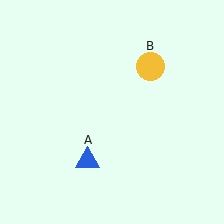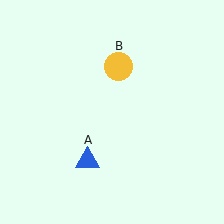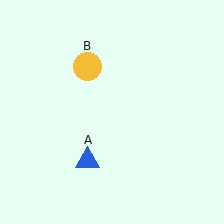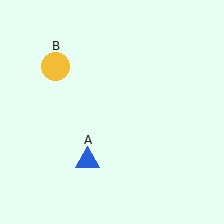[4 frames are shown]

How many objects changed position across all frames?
1 object changed position: yellow circle (object B).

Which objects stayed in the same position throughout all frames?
Blue triangle (object A) remained stationary.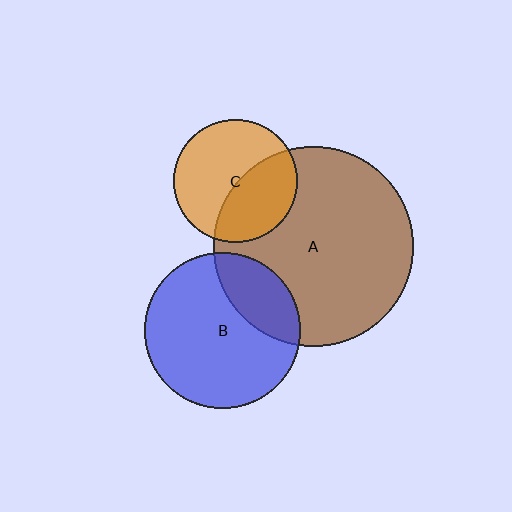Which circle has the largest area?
Circle A (brown).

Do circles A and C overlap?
Yes.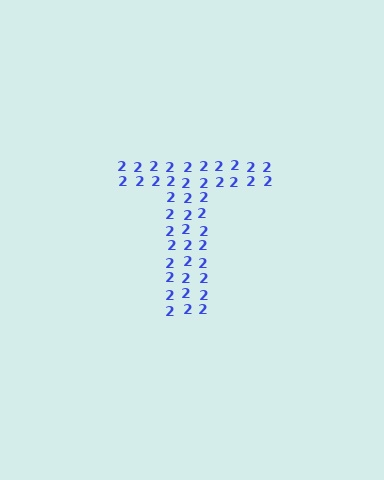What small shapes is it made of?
It is made of small digit 2's.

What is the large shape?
The large shape is the letter T.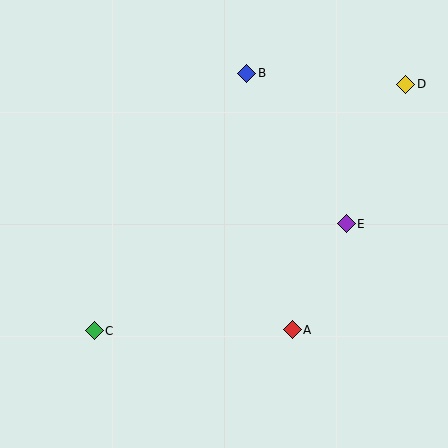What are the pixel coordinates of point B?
Point B is at (247, 73).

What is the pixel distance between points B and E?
The distance between B and E is 180 pixels.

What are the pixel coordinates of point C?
Point C is at (94, 331).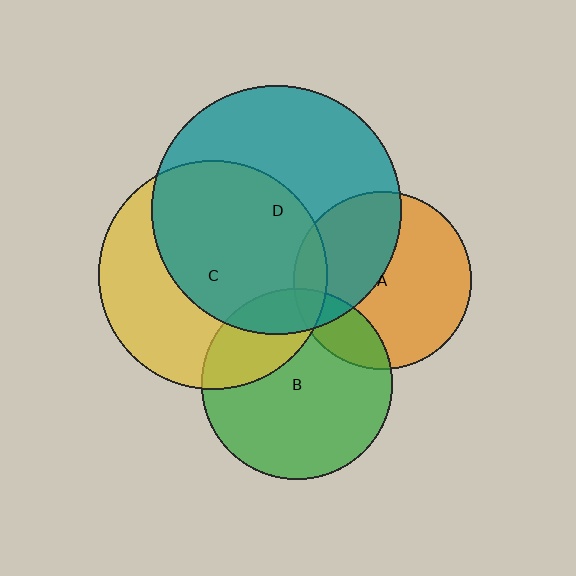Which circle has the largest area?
Circle D (teal).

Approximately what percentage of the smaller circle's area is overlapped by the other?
Approximately 40%.